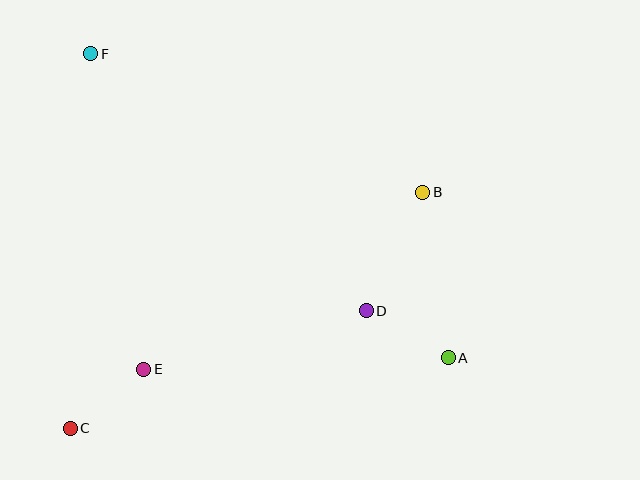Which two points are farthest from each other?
Points A and F are farthest from each other.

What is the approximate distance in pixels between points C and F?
The distance between C and F is approximately 375 pixels.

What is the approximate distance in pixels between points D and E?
The distance between D and E is approximately 230 pixels.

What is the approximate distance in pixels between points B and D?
The distance between B and D is approximately 131 pixels.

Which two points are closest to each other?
Points C and E are closest to each other.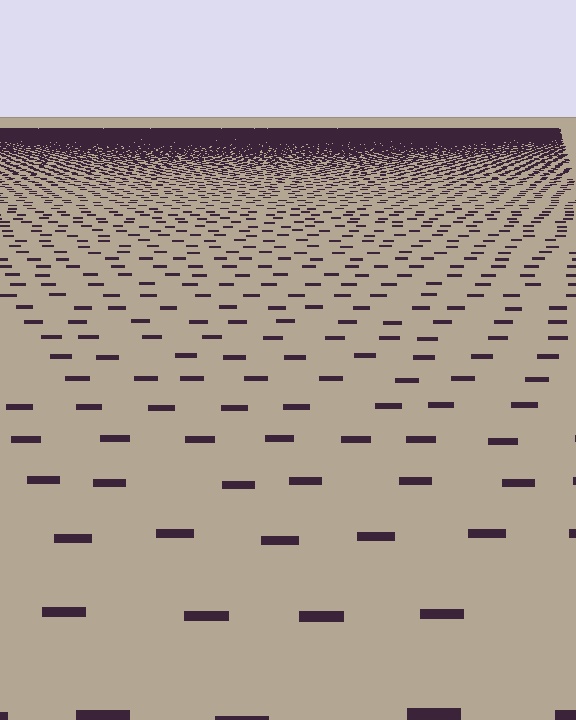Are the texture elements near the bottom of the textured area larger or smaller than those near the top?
Larger. Near the bottom, elements are closer to the viewer and appear at a bigger on-screen size.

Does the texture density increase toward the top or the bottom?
Density increases toward the top.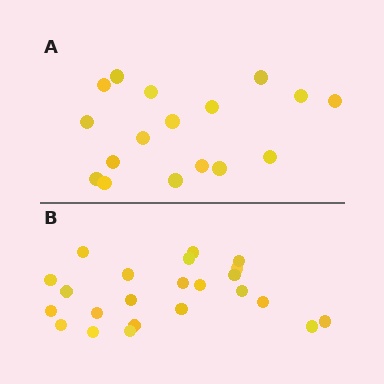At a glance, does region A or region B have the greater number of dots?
Region B (the bottom region) has more dots.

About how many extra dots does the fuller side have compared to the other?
Region B has about 6 more dots than region A.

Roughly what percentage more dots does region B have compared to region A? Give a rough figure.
About 35% more.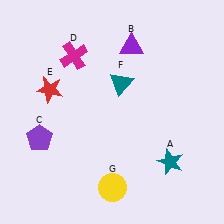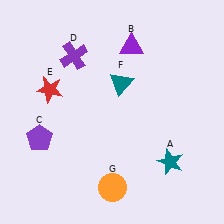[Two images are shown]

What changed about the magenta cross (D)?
In Image 1, D is magenta. In Image 2, it changed to purple.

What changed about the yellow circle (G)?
In Image 1, G is yellow. In Image 2, it changed to orange.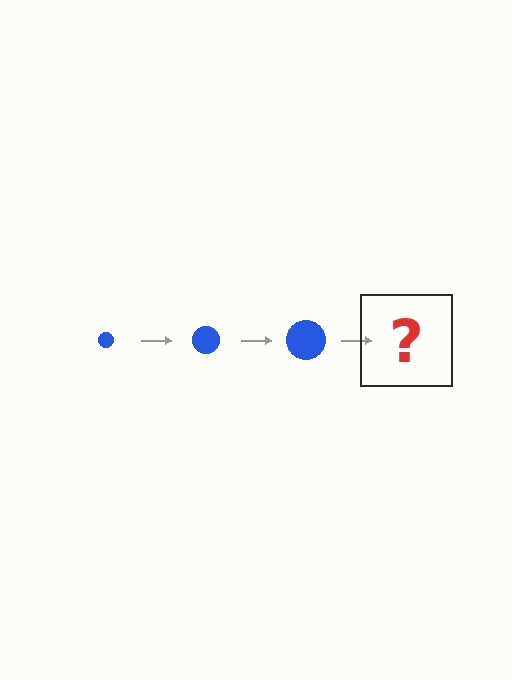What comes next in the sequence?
The next element should be a blue circle, larger than the previous one.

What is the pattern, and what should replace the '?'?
The pattern is that the circle gets progressively larger each step. The '?' should be a blue circle, larger than the previous one.